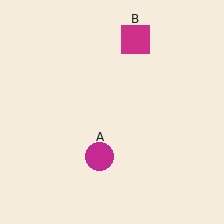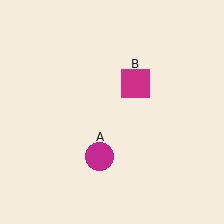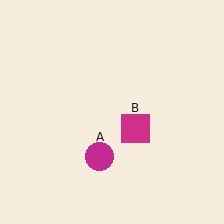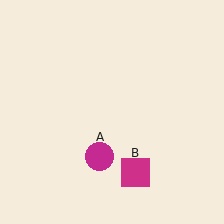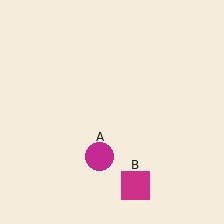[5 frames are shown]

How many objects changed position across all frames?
1 object changed position: magenta square (object B).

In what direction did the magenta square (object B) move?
The magenta square (object B) moved down.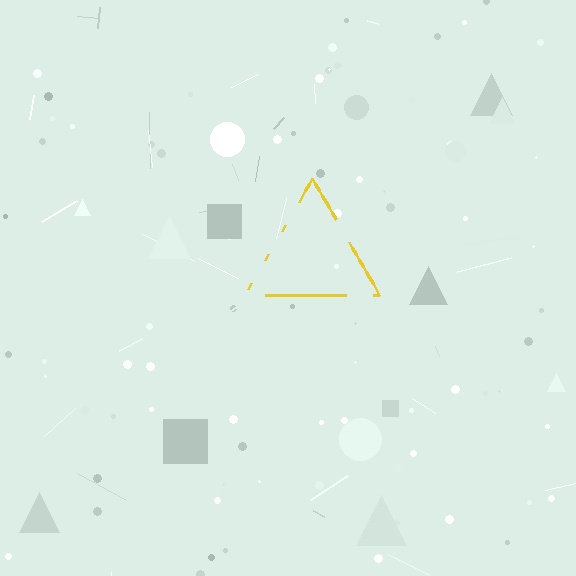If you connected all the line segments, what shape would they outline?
They would outline a triangle.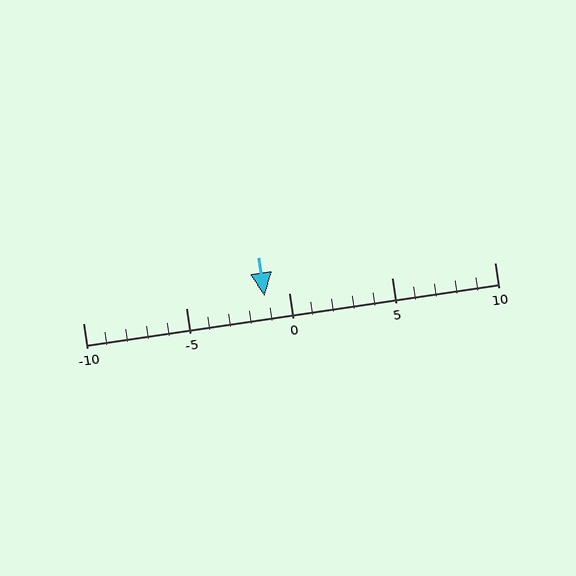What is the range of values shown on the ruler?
The ruler shows values from -10 to 10.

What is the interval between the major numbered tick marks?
The major tick marks are spaced 5 units apart.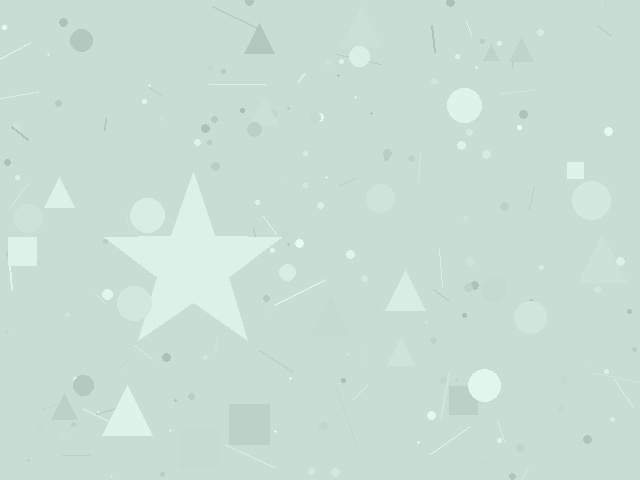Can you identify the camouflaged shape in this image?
The camouflaged shape is a star.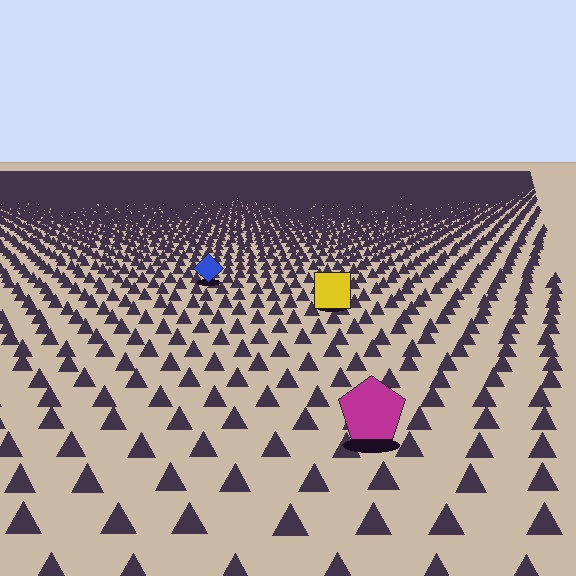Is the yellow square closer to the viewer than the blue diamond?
Yes. The yellow square is closer — you can tell from the texture gradient: the ground texture is coarser near it.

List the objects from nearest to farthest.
From nearest to farthest: the magenta pentagon, the yellow square, the blue diamond.